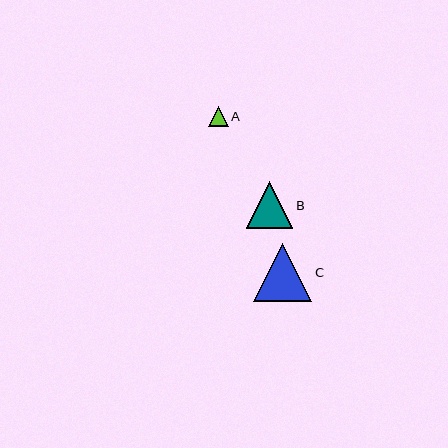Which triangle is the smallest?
Triangle A is the smallest with a size of approximately 20 pixels.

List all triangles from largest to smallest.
From largest to smallest: C, B, A.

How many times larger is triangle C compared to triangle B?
Triangle C is approximately 1.2 times the size of triangle B.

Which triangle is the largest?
Triangle C is the largest with a size of approximately 58 pixels.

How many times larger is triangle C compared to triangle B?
Triangle C is approximately 1.2 times the size of triangle B.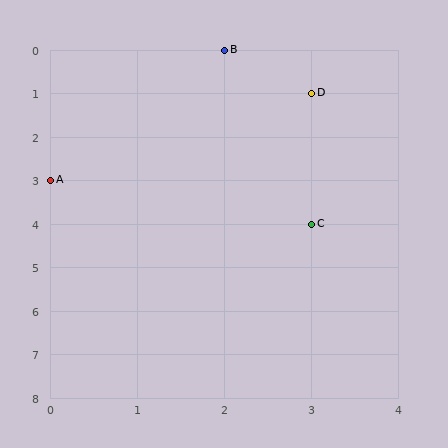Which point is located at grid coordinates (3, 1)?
Point D is at (3, 1).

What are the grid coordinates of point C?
Point C is at grid coordinates (3, 4).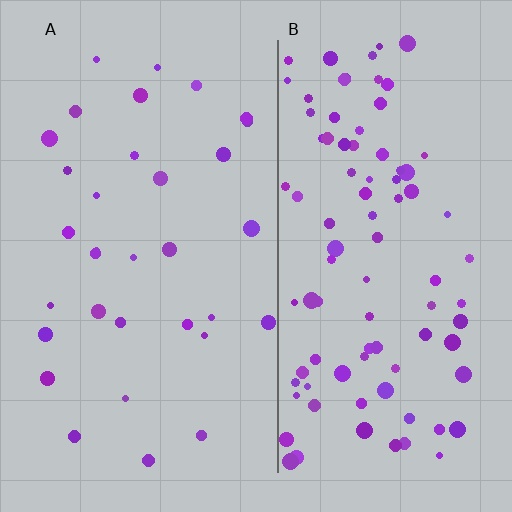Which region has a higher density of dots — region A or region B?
B (the right).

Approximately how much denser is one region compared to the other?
Approximately 2.8× — region B over region A.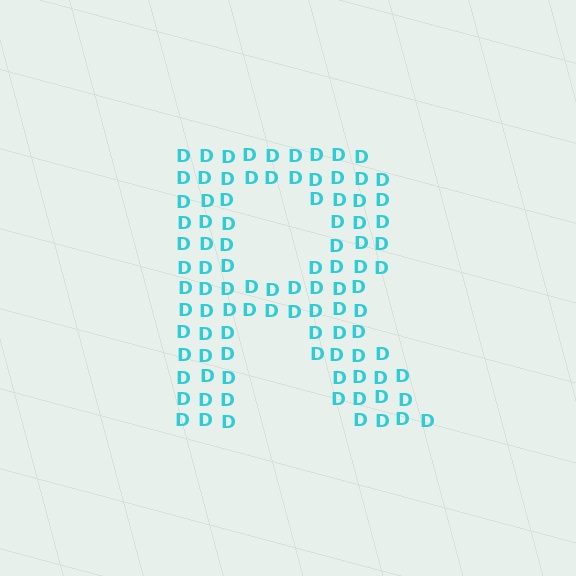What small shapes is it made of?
It is made of small letter D's.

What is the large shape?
The large shape is the letter R.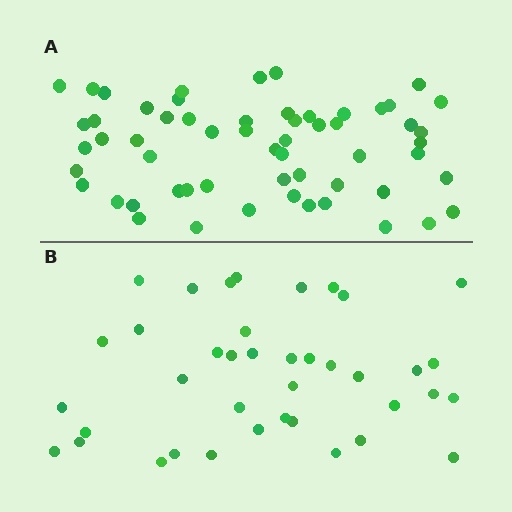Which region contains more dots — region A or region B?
Region A (the top region) has more dots.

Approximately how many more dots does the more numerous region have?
Region A has approximately 20 more dots than region B.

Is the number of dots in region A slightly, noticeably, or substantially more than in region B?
Region A has substantially more. The ratio is roughly 1.5 to 1.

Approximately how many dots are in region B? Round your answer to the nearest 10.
About 40 dots. (The exact count is 39, which rounds to 40.)